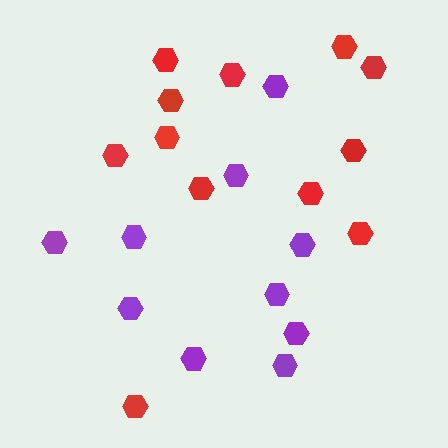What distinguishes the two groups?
There are 2 groups: one group of purple hexagons (10) and one group of red hexagons (12).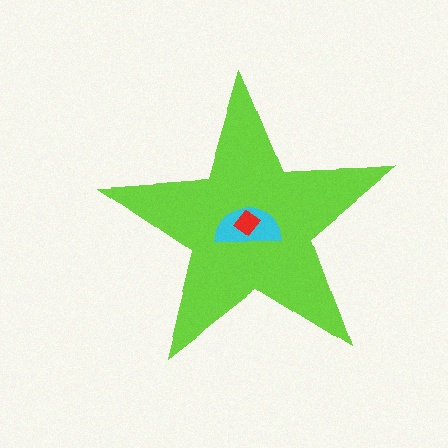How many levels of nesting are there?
3.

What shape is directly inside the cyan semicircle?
The red diamond.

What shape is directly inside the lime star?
The cyan semicircle.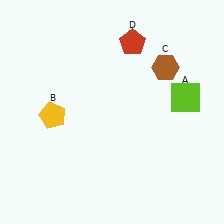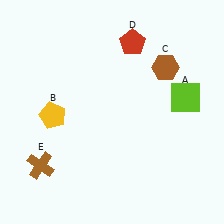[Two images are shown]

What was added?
A brown cross (E) was added in Image 2.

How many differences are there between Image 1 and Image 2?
There is 1 difference between the two images.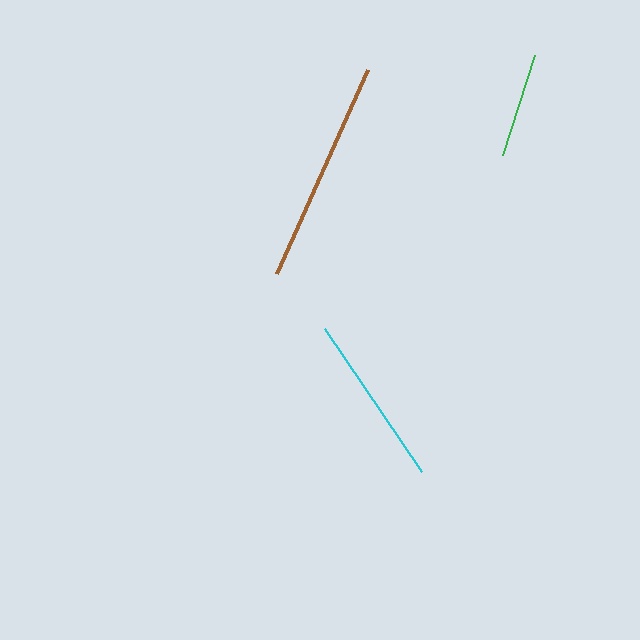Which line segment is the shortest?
The green line is the shortest at approximately 105 pixels.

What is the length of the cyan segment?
The cyan segment is approximately 173 pixels long.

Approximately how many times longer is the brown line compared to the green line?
The brown line is approximately 2.1 times the length of the green line.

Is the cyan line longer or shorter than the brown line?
The brown line is longer than the cyan line.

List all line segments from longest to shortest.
From longest to shortest: brown, cyan, green.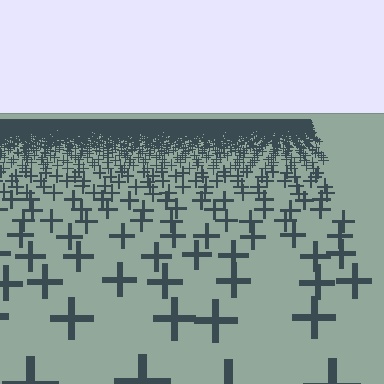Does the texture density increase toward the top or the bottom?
Density increases toward the top.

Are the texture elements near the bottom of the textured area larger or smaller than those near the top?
Larger. Near the bottom, elements are closer to the viewer and appear at a bigger on-screen size.